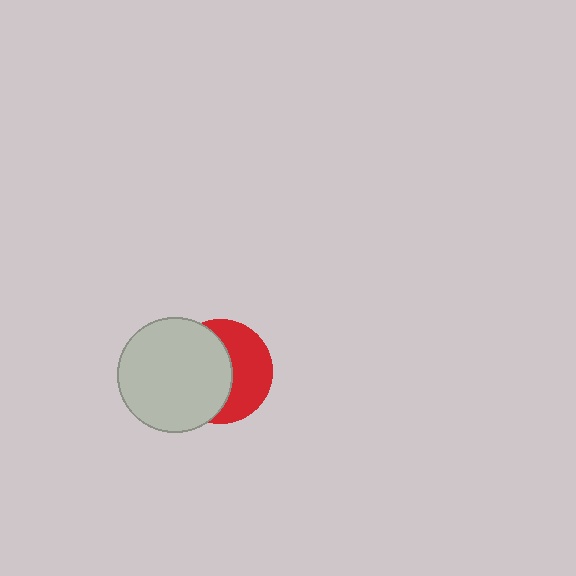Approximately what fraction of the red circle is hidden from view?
Roughly 54% of the red circle is hidden behind the light gray circle.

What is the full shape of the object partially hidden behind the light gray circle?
The partially hidden object is a red circle.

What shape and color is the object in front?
The object in front is a light gray circle.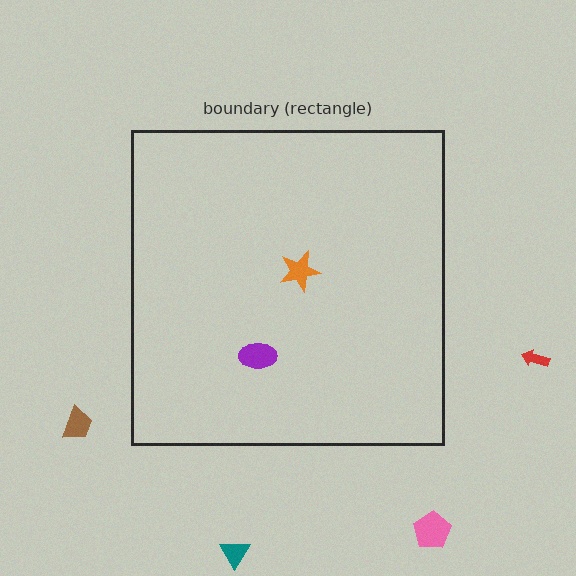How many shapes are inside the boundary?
2 inside, 4 outside.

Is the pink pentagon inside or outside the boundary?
Outside.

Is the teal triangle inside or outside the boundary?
Outside.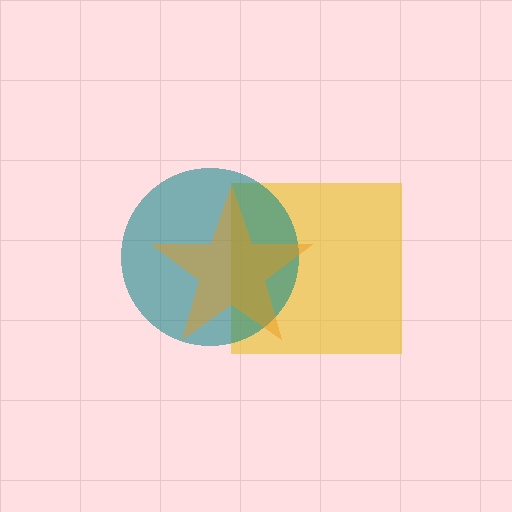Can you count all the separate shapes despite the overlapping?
Yes, there are 3 separate shapes.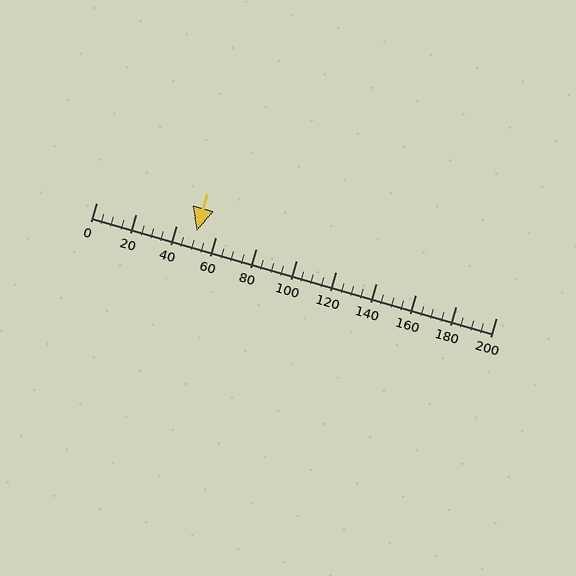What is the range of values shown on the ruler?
The ruler shows values from 0 to 200.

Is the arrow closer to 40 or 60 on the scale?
The arrow is closer to 60.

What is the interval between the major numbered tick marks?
The major tick marks are spaced 20 units apart.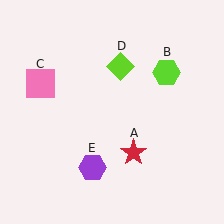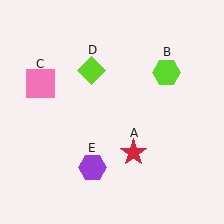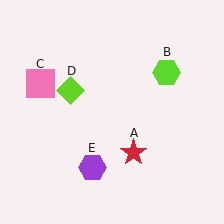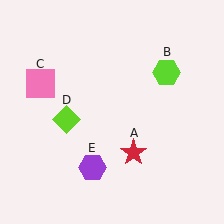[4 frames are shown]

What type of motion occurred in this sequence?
The lime diamond (object D) rotated counterclockwise around the center of the scene.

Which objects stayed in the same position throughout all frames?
Red star (object A) and lime hexagon (object B) and pink square (object C) and purple hexagon (object E) remained stationary.